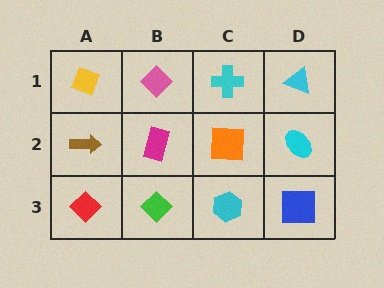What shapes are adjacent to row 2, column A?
A yellow diamond (row 1, column A), a red diamond (row 3, column A), a magenta rectangle (row 2, column B).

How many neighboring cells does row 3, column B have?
3.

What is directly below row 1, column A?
A brown arrow.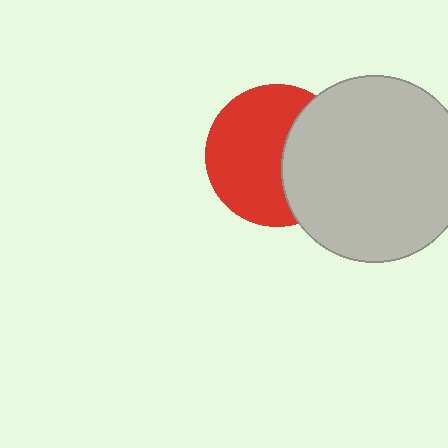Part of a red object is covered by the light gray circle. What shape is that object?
It is a circle.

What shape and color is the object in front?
The object in front is a light gray circle.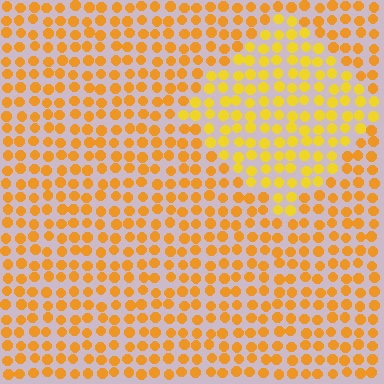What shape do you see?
I see a diamond.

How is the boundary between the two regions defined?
The boundary is defined purely by a slight shift in hue (about 19 degrees). Spacing, size, and orientation are identical on both sides.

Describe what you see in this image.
The image is filled with small orange elements in a uniform arrangement. A diamond-shaped region is visible where the elements are tinted to a slightly different hue, forming a subtle color boundary.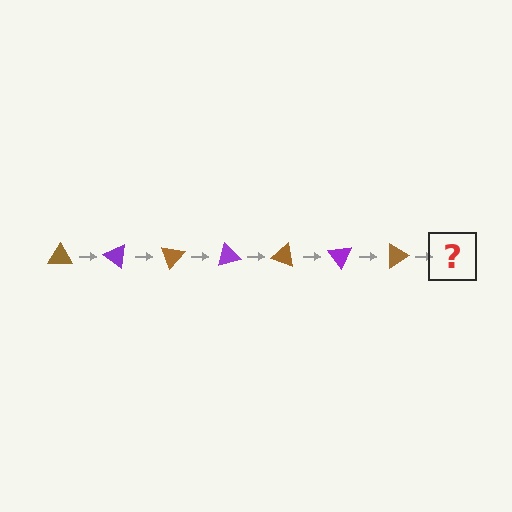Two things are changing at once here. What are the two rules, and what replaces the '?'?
The two rules are that it rotates 35 degrees each step and the color cycles through brown and purple. The '?' should be a purple triangle, rotated 245 degrees from the start.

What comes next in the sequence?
The next element should be a purple triangle, rotated 245 degrees from the start.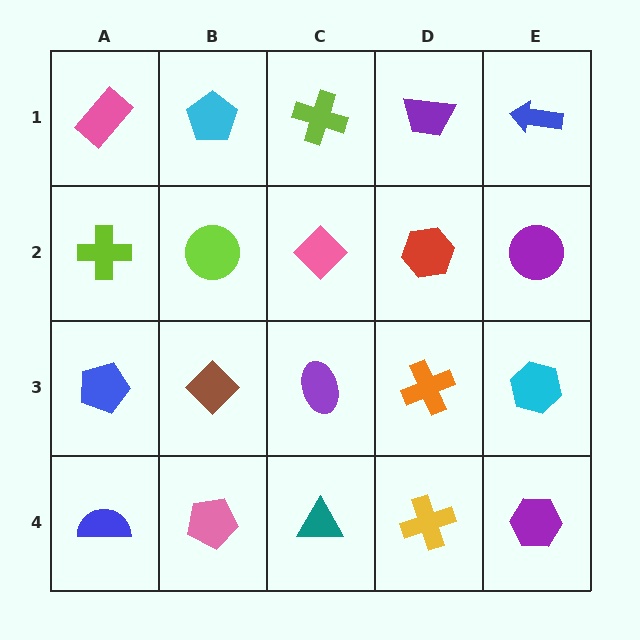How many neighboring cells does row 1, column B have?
3.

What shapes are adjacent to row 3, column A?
A lime cross (row 2, column A), a blue semicircle (row 4, column A), a brown diamond (row 3, column B).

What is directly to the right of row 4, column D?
A purple hexagon.